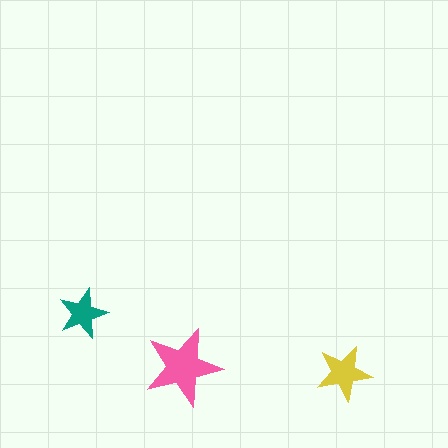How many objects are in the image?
There are 3 objects in the image.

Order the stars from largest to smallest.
the pink one, the yellow one, the teal one.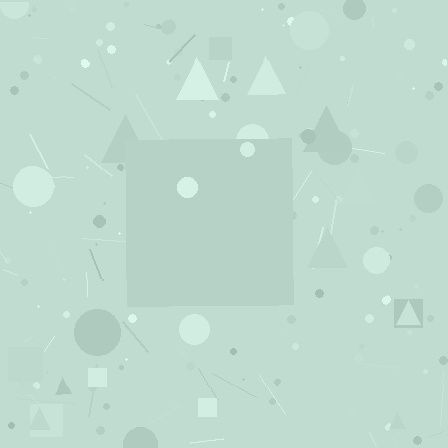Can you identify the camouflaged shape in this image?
The camouflaged shape is a square.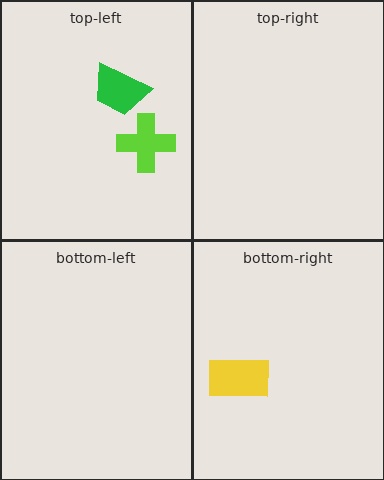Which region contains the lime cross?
The top-left region.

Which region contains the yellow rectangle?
The bottom-right region.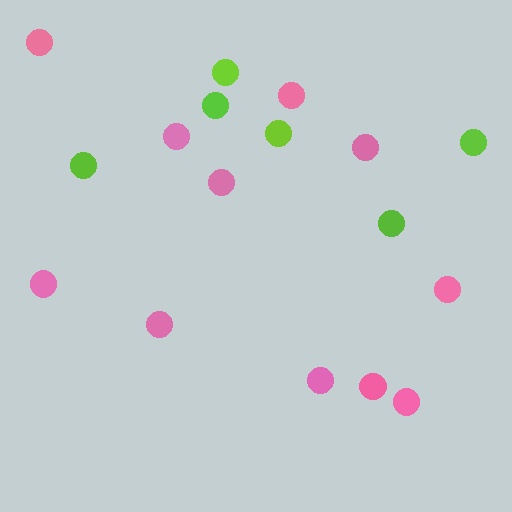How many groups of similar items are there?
There are 2 groups: one group of lime circles (6) and one group of pink circles (11).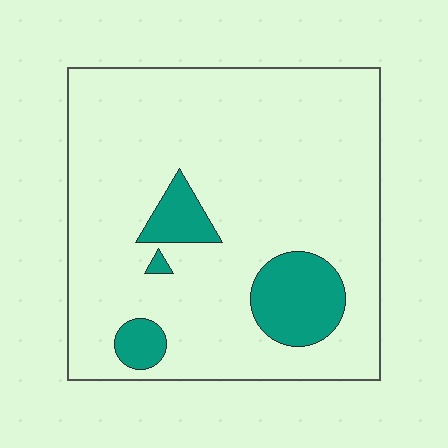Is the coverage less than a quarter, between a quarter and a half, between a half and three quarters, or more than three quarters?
Less than a quarter.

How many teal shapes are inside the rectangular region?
4.